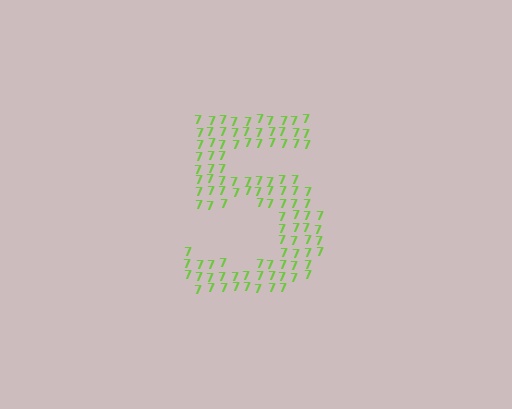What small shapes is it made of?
It is made of small digit 7's.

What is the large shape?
The large shape is the digit 5.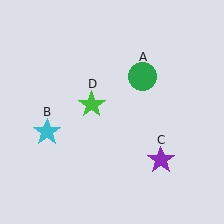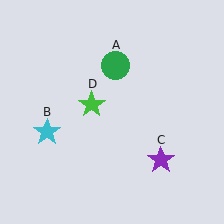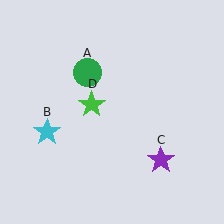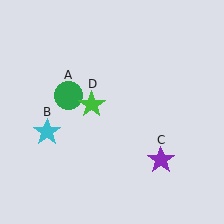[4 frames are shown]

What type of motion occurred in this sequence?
The green circle (object A) rotated counterclockwise around the center of the scene.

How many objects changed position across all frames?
1 object changed position: green circle (object A).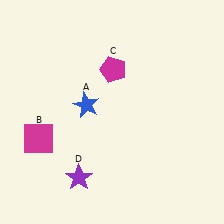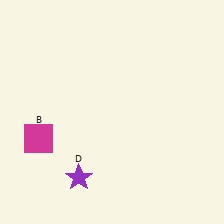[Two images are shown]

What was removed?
The magenta pentagon (C), the blue star (A) were removed in Image 2.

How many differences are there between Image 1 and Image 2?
There are 2 differences between the two images.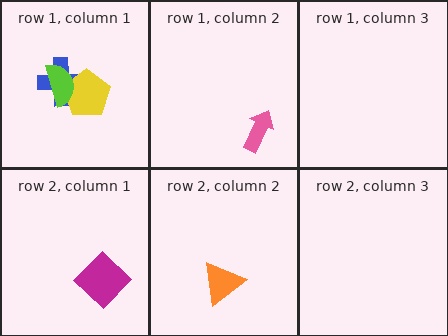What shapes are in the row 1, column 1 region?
The blue cross, the yellow pentagon, the lime semicircle.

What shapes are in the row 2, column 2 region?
The orange triangle.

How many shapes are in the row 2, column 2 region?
1.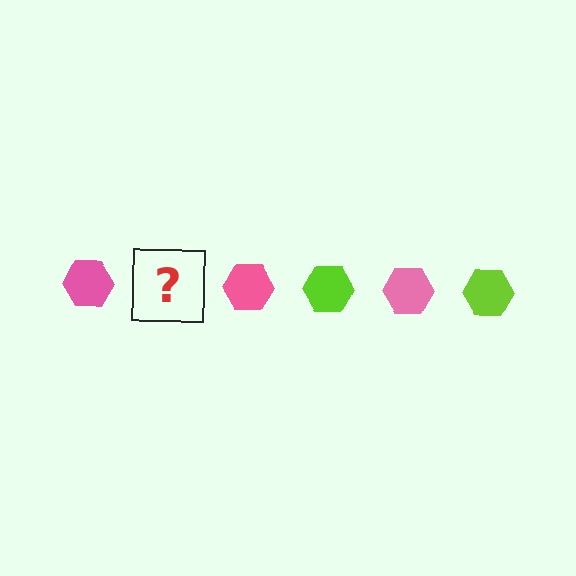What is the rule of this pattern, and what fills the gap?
The rule is that the pattern cycles through pink, lime hexagons. The gap should be filled with a lime hexagon.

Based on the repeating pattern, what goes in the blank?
The blank should be a lime hexagon.